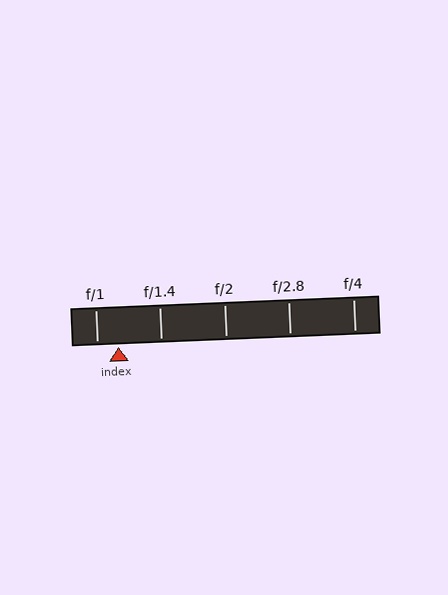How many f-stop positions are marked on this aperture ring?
There are 5 f-stop positions marked.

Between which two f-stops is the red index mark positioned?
The index mark is between f/1 and f/1.4.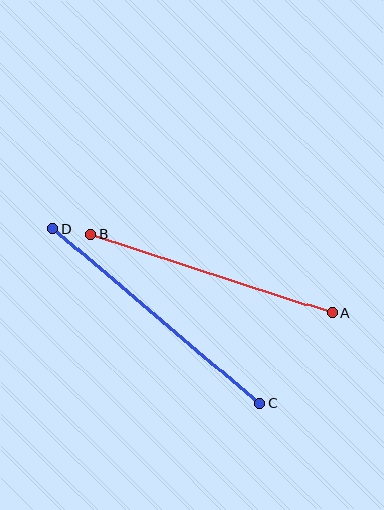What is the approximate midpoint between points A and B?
The midpoint is at approximately (212, 274) pixels.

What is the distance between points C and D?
The distance is approximately 270 pixels.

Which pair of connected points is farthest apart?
Points C and D are farthest apart.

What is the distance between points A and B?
The distance is approximately 254 pixels.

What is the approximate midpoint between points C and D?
The midpoint is at approximately (156, 316) pixels.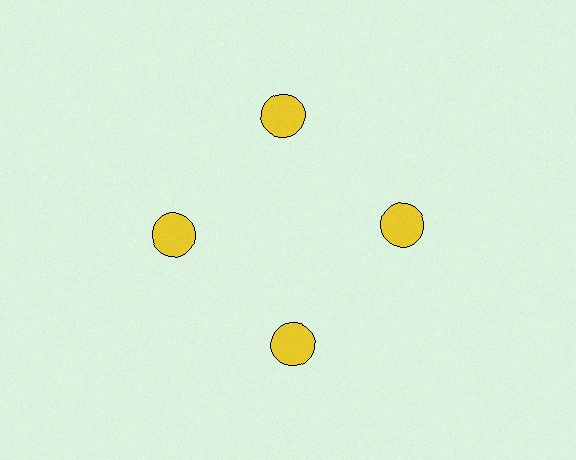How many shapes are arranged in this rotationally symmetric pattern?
There are 4 shapes, arranged in 4 groups of 1.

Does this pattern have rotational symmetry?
Yes, this pattern has 4-fold rotational symmetry. It looks the same after rotating 90 degrees around the center.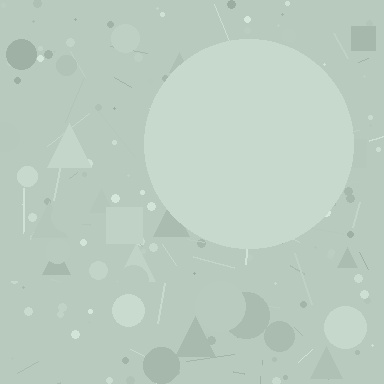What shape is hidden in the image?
A circle is hidden in the image.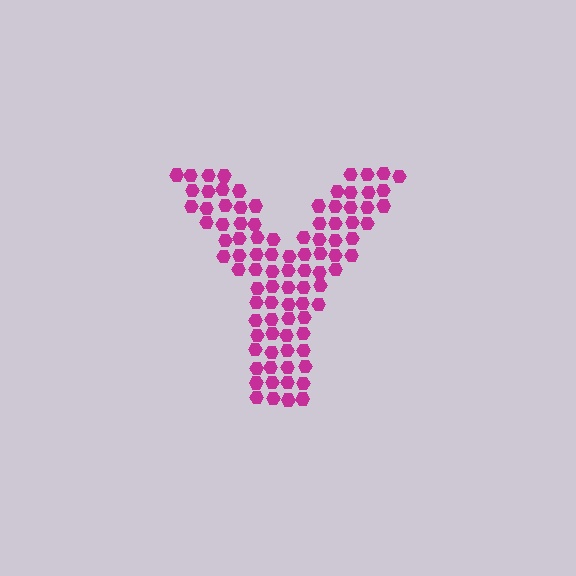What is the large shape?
The large shape is the letter Y.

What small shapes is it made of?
It is made of small hexagons.